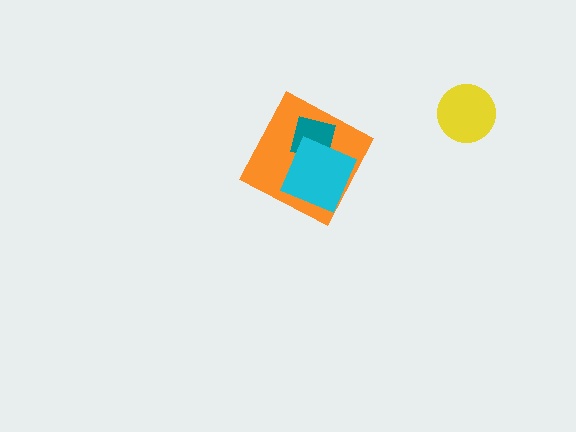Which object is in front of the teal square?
The cyan diamond is in front of the teal square.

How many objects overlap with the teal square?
2 objects overlap with the teal square.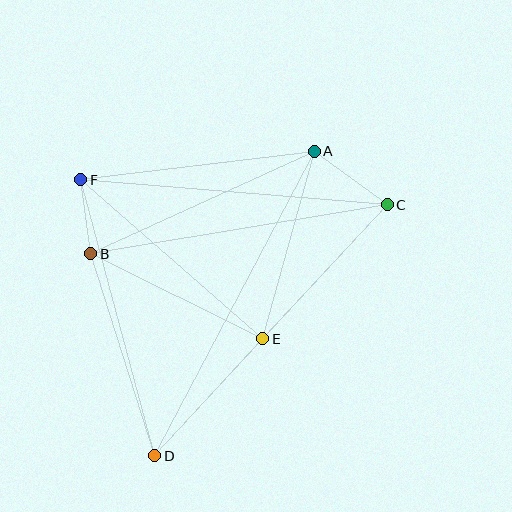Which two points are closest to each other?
Points B and F are closest to each other.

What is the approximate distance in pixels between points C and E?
The distance between C and E is approximately 183 pixels.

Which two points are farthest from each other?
Points A and D are farthest from each other.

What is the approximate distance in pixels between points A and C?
The distance between A and C is approximately 90 pixels.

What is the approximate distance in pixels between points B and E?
The distance between B and E is approximately 192 pixels.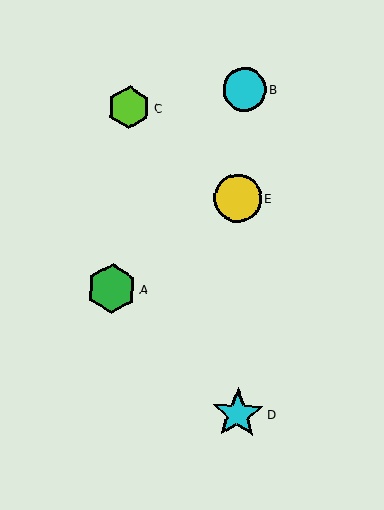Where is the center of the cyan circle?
The center of the cyan circle is at (244, 89).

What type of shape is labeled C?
Shape C is a lime hexagon.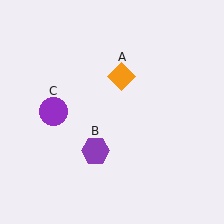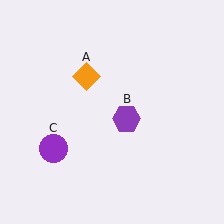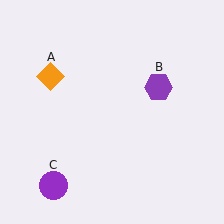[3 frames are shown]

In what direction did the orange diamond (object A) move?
The orange diamond (object A) moved left.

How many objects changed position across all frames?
3 objects changed position: orange diamond (object A), purple hexagon (object B), purple circle (object C).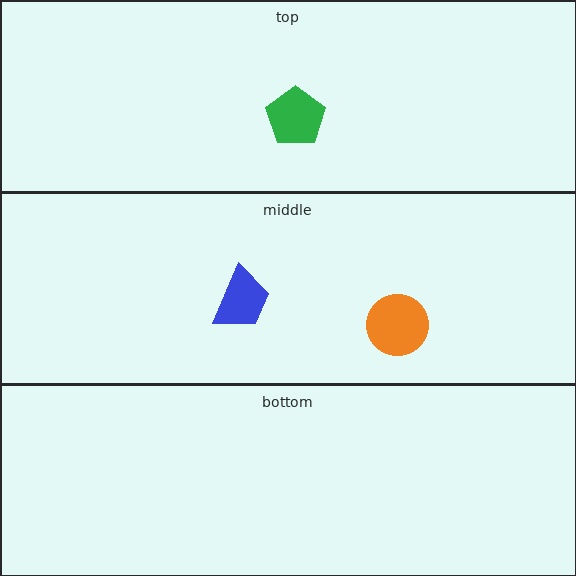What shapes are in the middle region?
The blue trapezoid, the orange circle.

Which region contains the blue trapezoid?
The middle region.